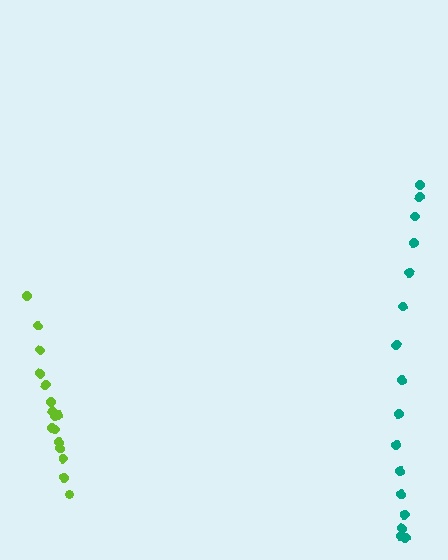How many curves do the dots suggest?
There are 2 distinct paths.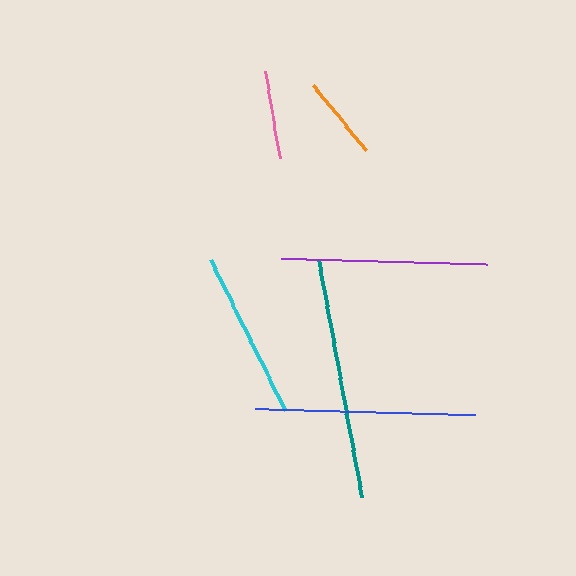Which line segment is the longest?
The teal line is the longest at approximately 242 pixels.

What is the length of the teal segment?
The teal segment is approximately 242 pixels long.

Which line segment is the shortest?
The orange line is the shortest at approximately 84 pixels.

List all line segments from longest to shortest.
From longest to shortest: teal, blue, purple, cyan, pink, orange.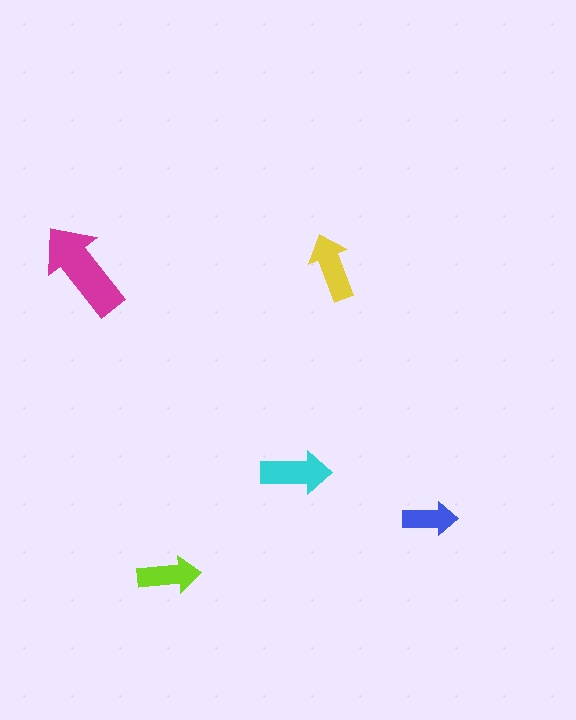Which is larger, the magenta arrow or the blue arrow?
The magenta one.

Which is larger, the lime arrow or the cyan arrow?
The cyan one.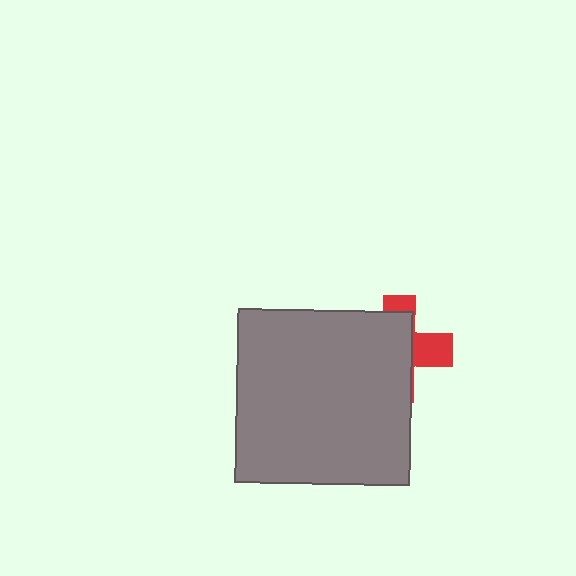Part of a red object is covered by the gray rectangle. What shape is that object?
It is a cross.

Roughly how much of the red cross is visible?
A small part of it is visible (roughly 33%).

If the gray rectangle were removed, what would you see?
You would see the complete red cross.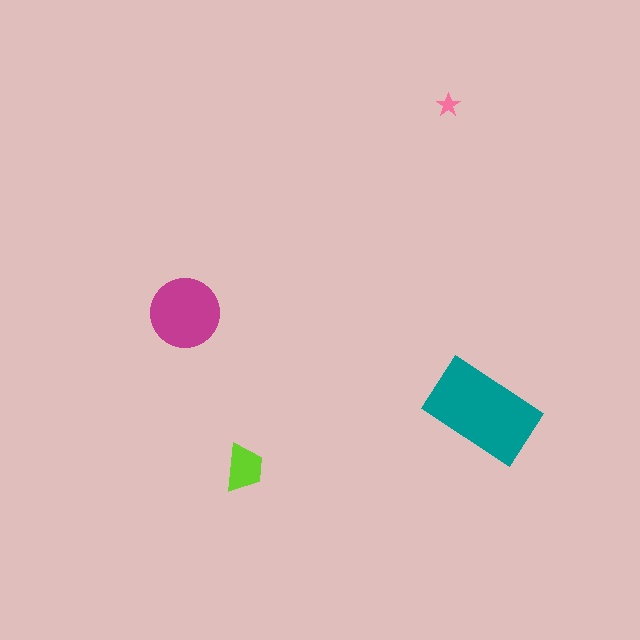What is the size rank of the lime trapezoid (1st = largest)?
3rd.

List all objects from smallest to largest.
The pink star, the lime trapezoid, the magenta circle, the teal rectangle.